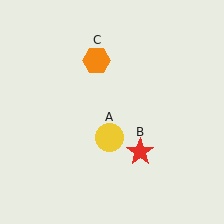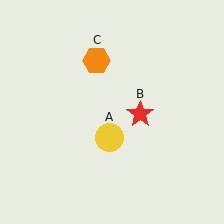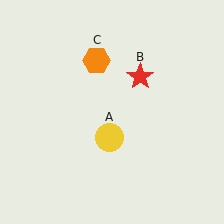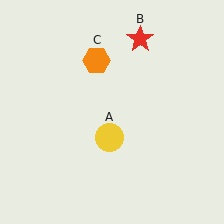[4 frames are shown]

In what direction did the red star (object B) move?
The red star (object B) moved up.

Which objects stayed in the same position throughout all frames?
Yellow circle (object A) and orange hexagon (object C) remained stationary.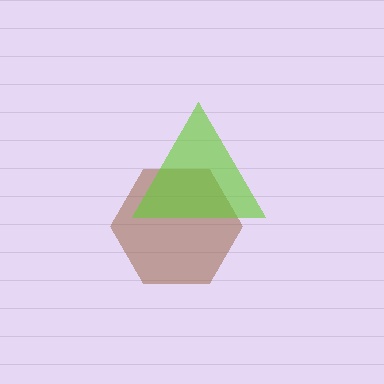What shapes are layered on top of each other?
The layered shapes are: a brown hexagon, a lime triangle.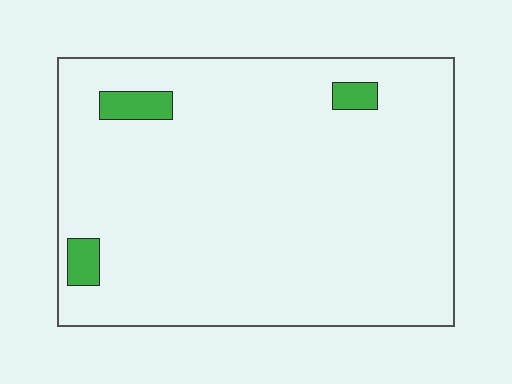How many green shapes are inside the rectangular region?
3.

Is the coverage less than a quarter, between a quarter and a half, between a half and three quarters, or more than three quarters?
Less than a quarter.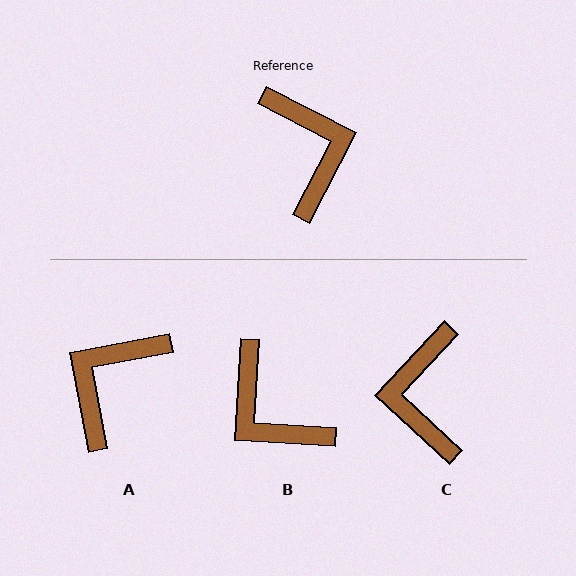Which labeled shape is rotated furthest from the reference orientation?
C, about 164 degrees away.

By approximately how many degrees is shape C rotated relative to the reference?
Approximately 164 degrees counter-clockwise.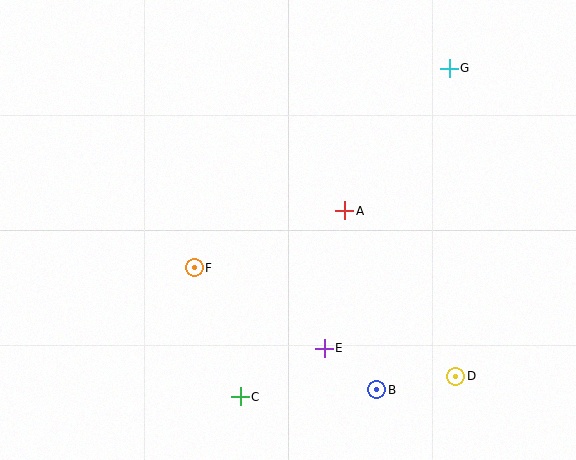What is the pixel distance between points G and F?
The distance between G and F is 324 pixels.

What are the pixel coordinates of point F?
Point F is at (194, 268).